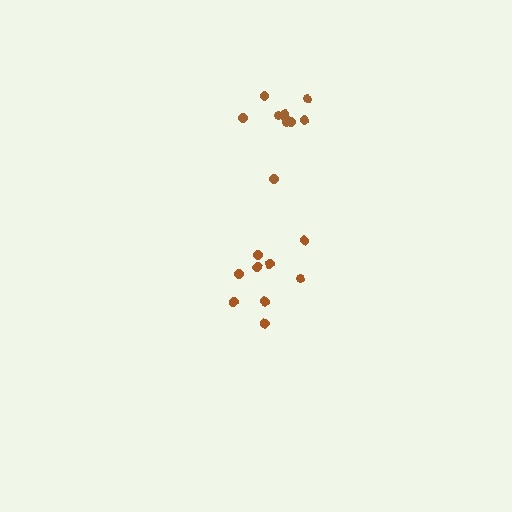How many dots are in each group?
Group 1: 10 dots, Group 2: 9 dots (19 total).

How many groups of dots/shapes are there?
There are 2 groups.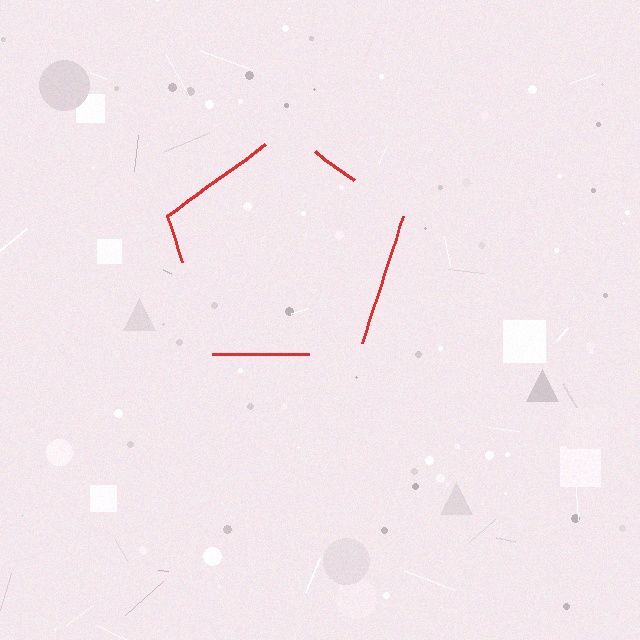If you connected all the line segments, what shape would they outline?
They would outline a pentagon.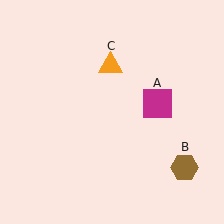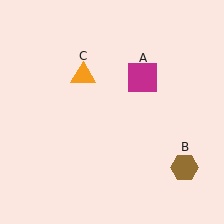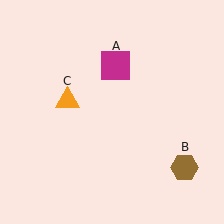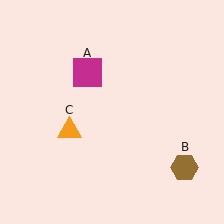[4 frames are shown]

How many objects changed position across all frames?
2 objects changed position: magenta square (object A), orange triangle (object C).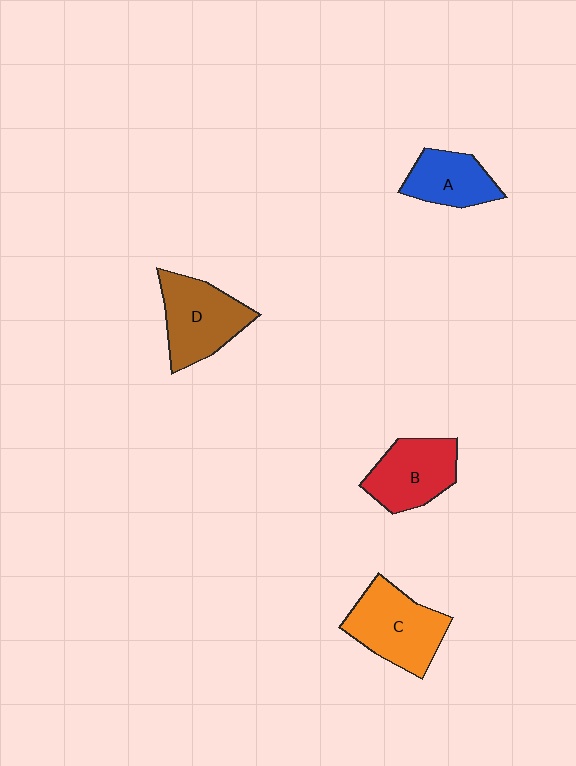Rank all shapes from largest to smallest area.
From largest to smallest: C (orange), D (brown), B (red), A (blue).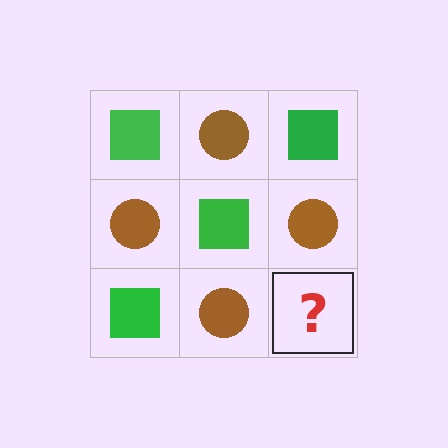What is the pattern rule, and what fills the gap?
The rule is that it alternates green square and brown circle in a checkerboard pattern. The gap should be filled with a green square.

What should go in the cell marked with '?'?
The missing cell should contain a green square.